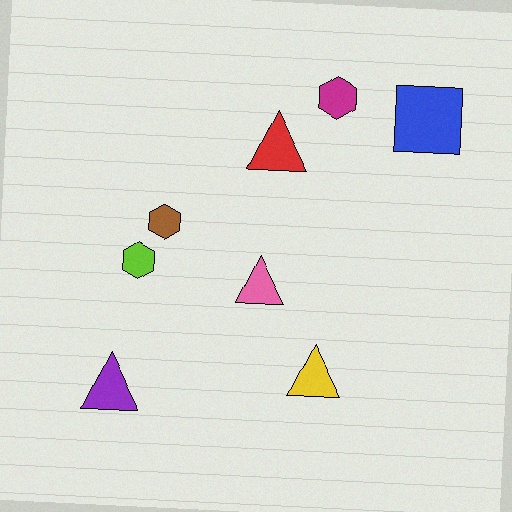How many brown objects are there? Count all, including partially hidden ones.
There is 1 brown object.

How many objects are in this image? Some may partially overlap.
There are 8 objects.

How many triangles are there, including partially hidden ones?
There are 4 triangles.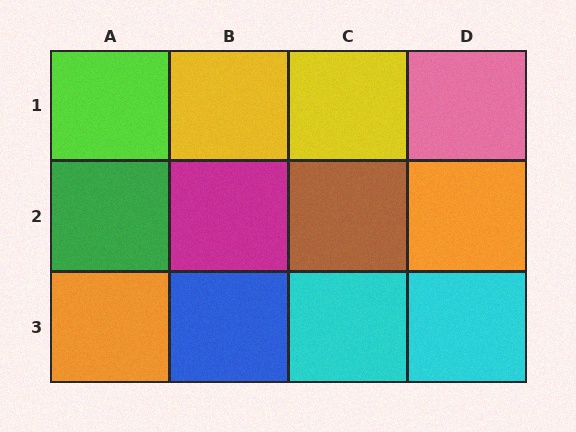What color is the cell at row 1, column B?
Yellow.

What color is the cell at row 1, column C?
Yellow.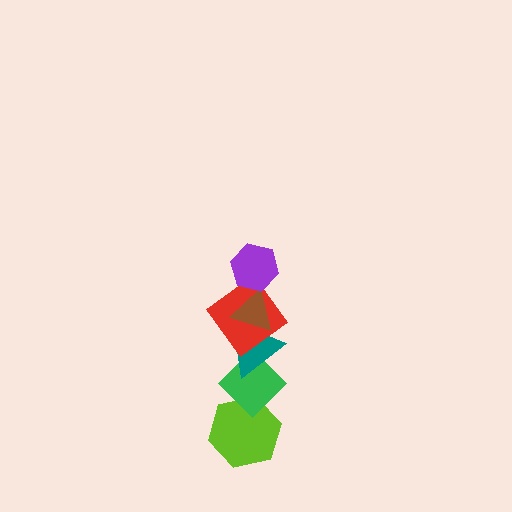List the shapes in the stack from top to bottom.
From top to bottom: the purple hexagon, the brown triangle, the red diamond, the teal triangle, the green diamond, the lime hexagon.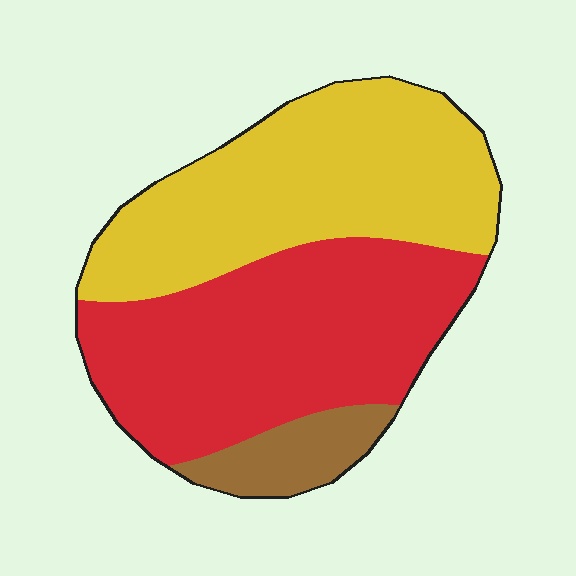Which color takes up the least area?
Brown, at roughly 10%.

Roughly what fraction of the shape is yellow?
Yellow takes up between a third and a half of the shape.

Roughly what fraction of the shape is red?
Red covers around 45% of the shape.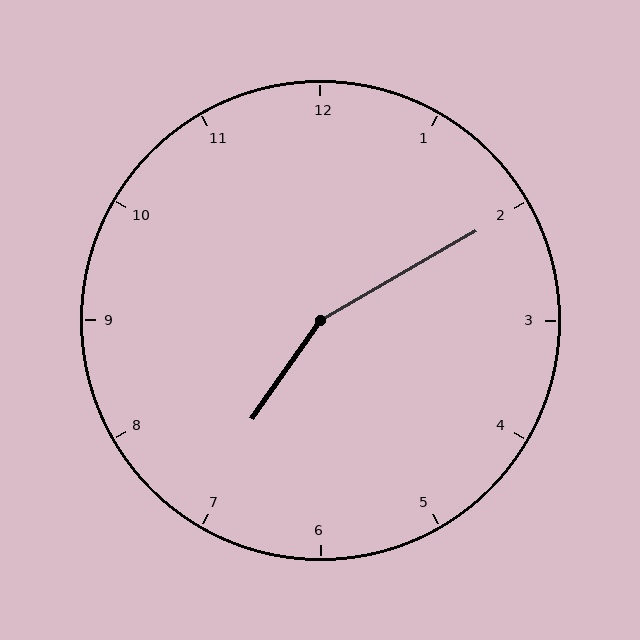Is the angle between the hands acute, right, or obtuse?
It is obtuse.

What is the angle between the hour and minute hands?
Approximately 155 degrees.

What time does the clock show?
7:10.